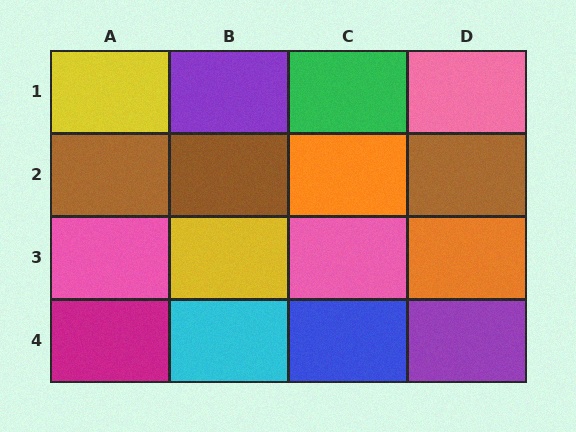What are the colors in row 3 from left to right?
Pink, yellow, pink, orange.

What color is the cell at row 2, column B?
Brown.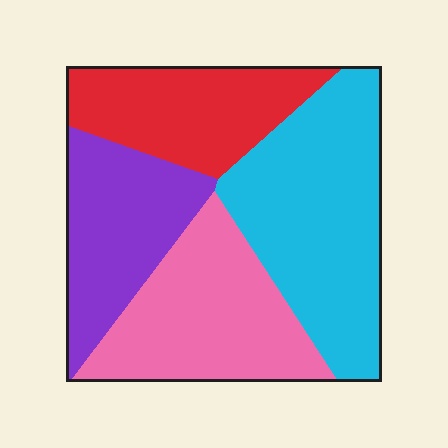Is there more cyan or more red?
Cyan.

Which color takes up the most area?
Cyan, at roughly 35%.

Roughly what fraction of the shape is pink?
Pink takes up between a sixth and a third of the shape.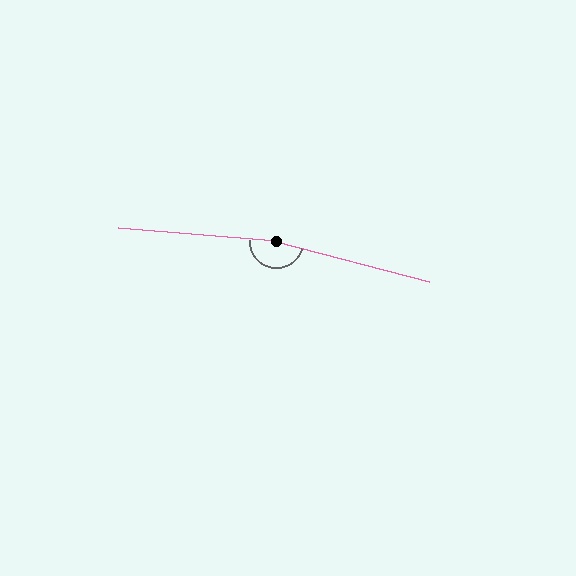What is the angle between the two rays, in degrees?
Approximately 170 degrees.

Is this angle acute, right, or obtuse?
It is obtuse.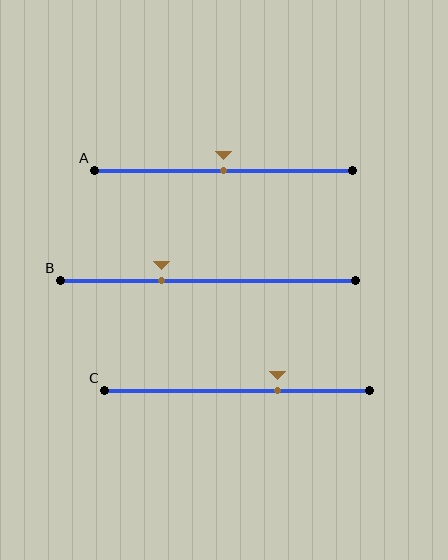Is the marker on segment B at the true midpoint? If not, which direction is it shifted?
No, the marker on segment B is shifted to the left by about 16% of the segment length.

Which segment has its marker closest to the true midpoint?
Segment A has its marker closest to the true midpoint.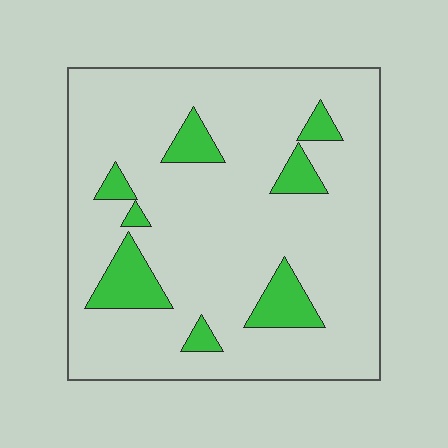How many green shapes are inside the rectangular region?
8.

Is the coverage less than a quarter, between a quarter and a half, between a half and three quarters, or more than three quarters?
Less than a quarter.